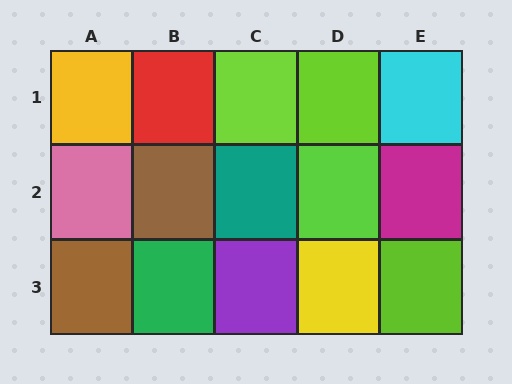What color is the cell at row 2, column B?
Brown.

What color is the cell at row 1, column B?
Red.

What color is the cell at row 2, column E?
Magenta.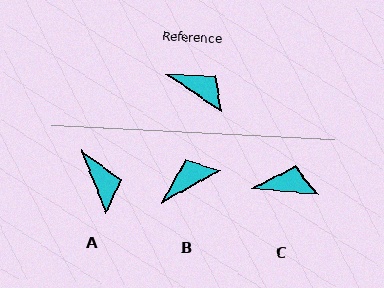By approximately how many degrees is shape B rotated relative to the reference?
Approximately 63 degrees counter-clockwise.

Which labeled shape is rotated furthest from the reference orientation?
B, about 63 degrees away.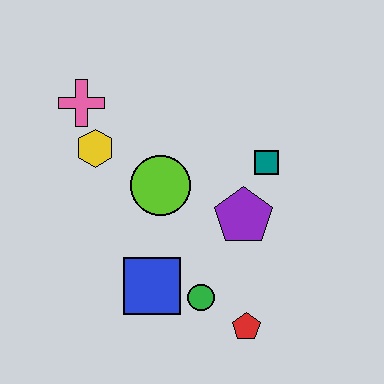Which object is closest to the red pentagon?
The green circle is closest to the red pentagon.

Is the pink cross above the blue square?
Yes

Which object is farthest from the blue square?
The pink cross is farthest from the blue square.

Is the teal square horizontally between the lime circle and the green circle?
No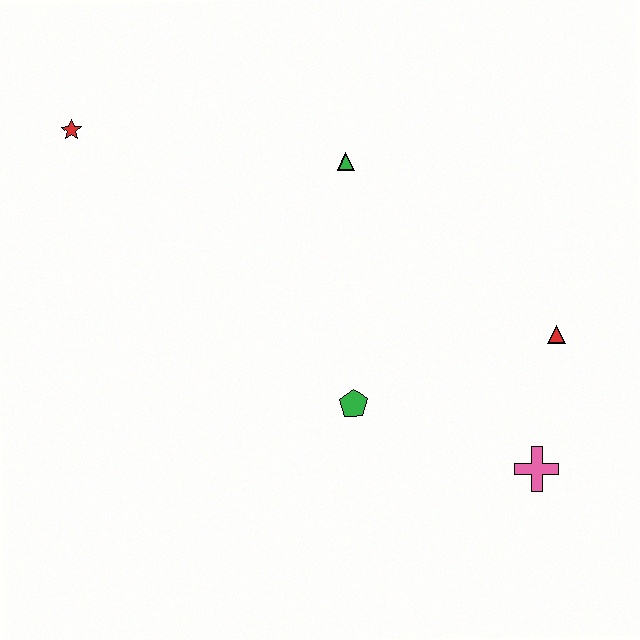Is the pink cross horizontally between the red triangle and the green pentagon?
Yes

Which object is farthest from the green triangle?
The pink cross is farthest from the green triangle.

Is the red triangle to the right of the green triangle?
Yes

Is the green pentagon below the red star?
Yes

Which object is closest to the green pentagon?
The pink cross is closest to the green pentagon.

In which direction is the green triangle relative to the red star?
The green triangle is to the right of the red star.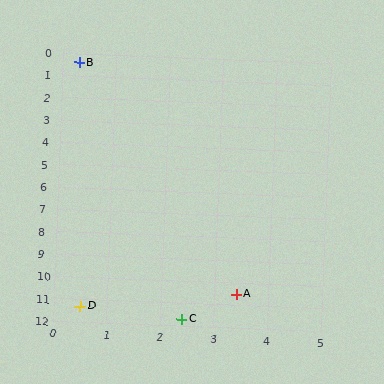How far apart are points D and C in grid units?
Points D and C are about 1.9 grid units apart.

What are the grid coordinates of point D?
Point D is at approximately (0.5, 11.3).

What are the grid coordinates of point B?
Point B is at approximately (0.3, 0.4).